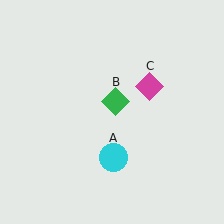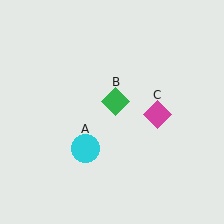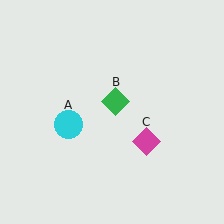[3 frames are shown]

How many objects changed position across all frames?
2 objects changed position: cyan circle (object A), magenta diamond (object C).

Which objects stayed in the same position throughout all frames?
Green diamond (object B) remained stationary.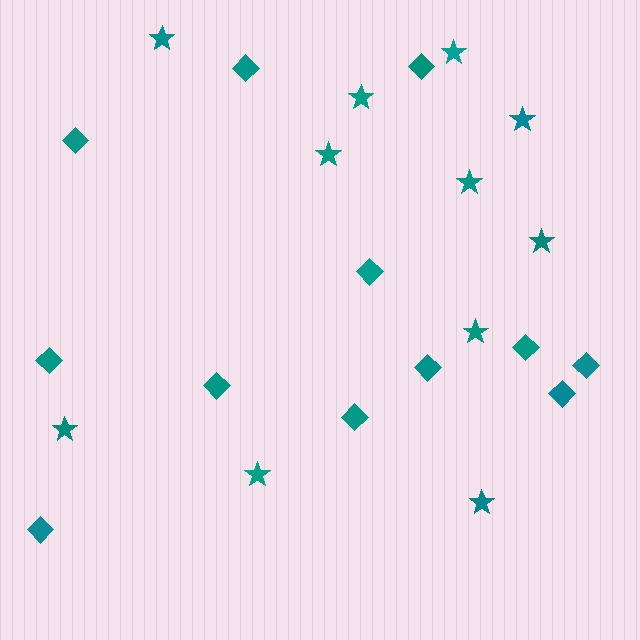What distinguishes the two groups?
There are 2 groups: one group of diamonds (12) and one group of stars (11).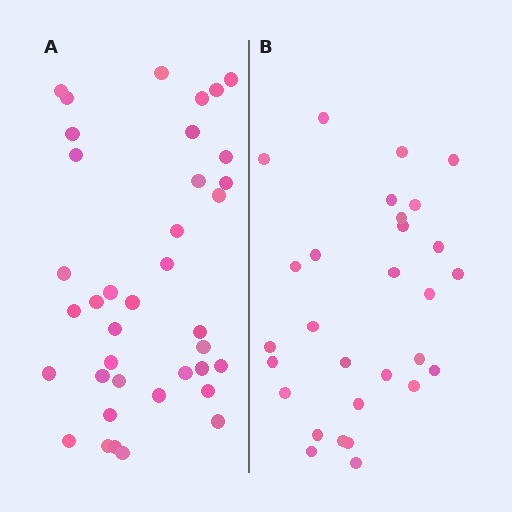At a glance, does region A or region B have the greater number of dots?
Region A (the left region) has more dots.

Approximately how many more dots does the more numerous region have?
Region A has roughly 8 or so more dots than region B.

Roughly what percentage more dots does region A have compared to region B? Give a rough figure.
About 30% more.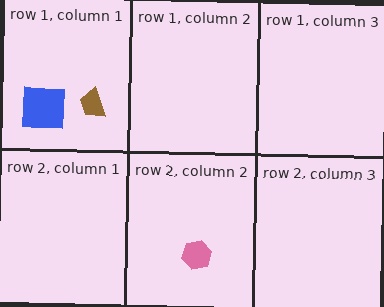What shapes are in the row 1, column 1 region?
The blue square, the brown trapezoid.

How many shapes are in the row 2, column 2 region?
1.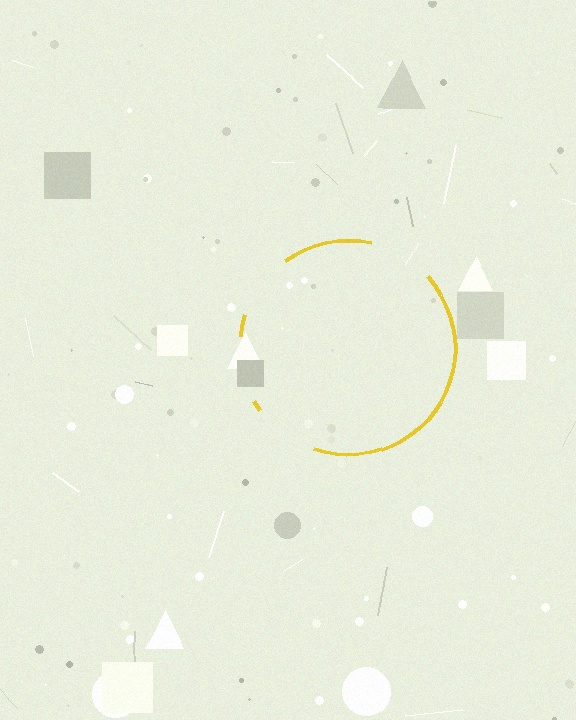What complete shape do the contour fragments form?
The contour fragments form a circle.